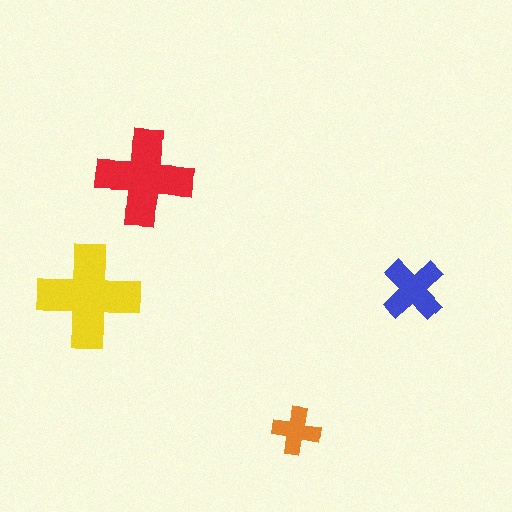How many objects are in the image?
There are 4 objects in the image.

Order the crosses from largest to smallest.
the yellow one, the red one, the blue one, the orange one.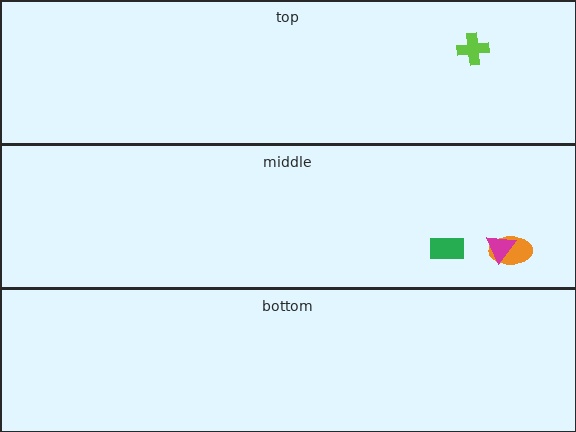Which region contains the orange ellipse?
The middle region.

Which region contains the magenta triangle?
The middle region.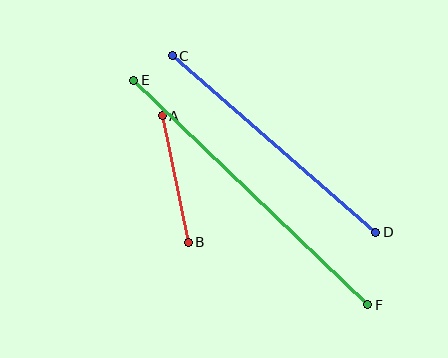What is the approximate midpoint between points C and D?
The midpoint is at approximately (274, 144) pixels.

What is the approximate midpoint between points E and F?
The midpoint is at approximately (251, 193) pixels.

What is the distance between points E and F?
The distance is approximately 324 pixels.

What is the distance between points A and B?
The distance is approximately 129 pixels.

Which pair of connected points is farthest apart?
Points E and F are farthest apart.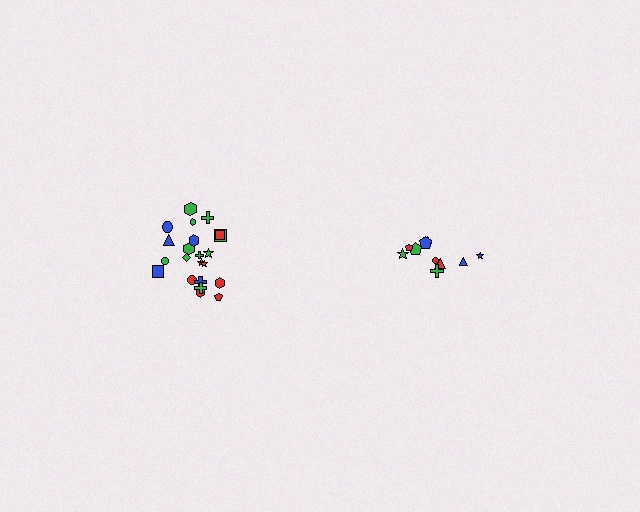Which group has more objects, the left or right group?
The left group.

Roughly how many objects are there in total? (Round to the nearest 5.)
Roughly 30 objects in total.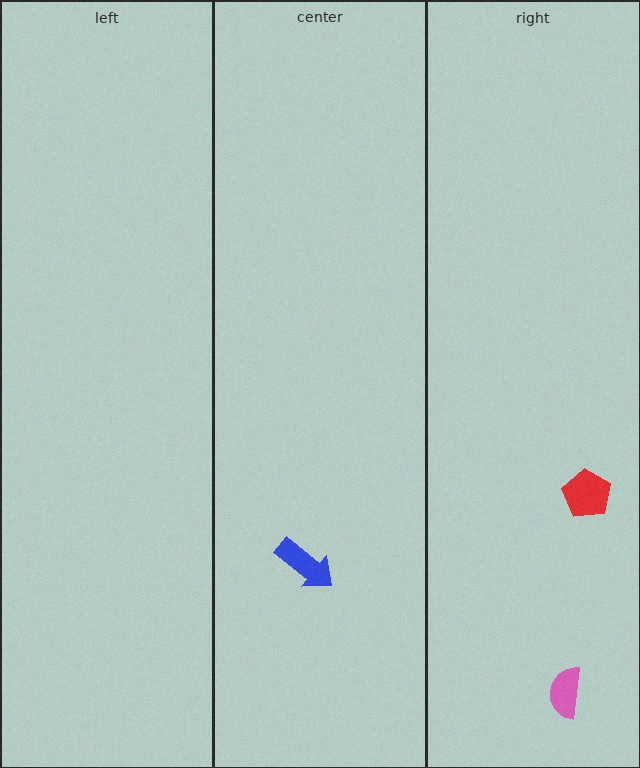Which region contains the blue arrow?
The center region.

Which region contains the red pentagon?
The right region.